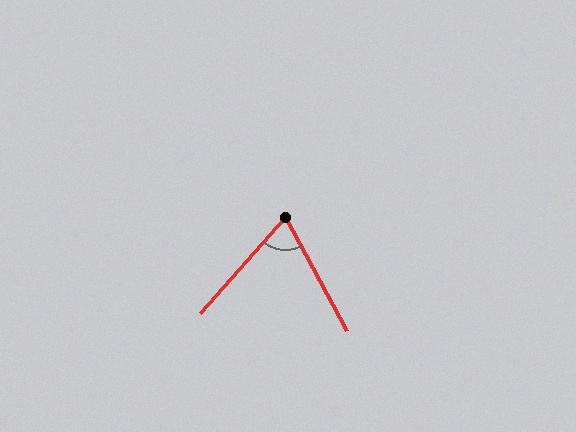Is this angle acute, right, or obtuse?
It is acute.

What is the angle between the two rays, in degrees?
Approximately 70 degrees.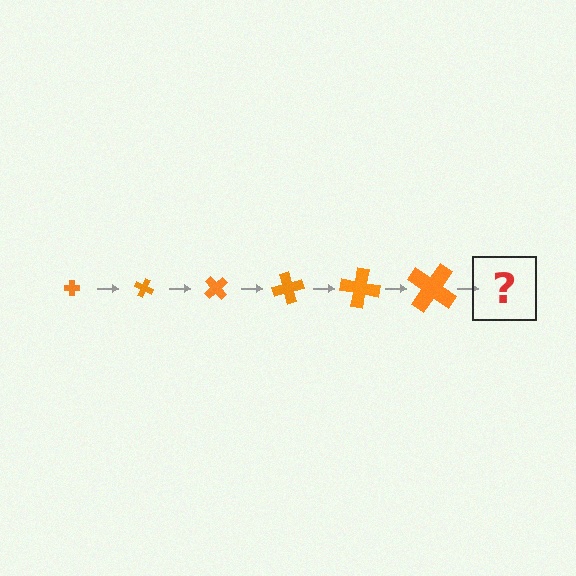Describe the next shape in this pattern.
It should be a cross, larger than the previous one and rotated 150 degrees from the start.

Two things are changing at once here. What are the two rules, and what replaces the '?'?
The two rules are that the cross grows larger each step and it rotates 25 degrees each step. The '?' should be a cross, larger than the previous one and rotated 150 degrees from the start.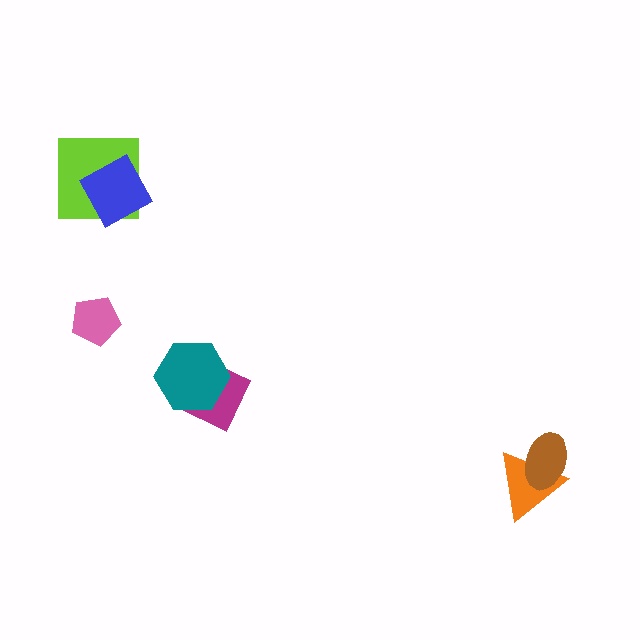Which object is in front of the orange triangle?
The brown ellipse is in front of the orange triangle.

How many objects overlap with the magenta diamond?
1 object overlaps with the magenta diamond.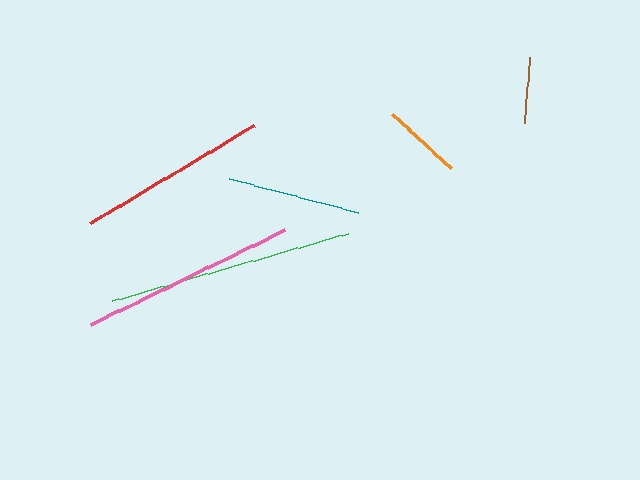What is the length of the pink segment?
The pink segment is approximately 215 pixels long.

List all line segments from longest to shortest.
From longest to shortest: green, pink, red, teal, orange, brown.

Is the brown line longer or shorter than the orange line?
The orange line is longer than the brown line.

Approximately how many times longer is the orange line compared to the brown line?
The orange line is approximately 1.2 times the length of the brown line.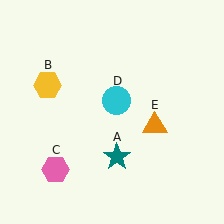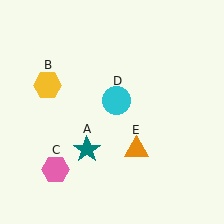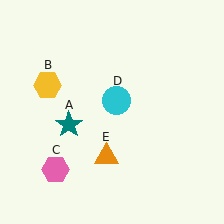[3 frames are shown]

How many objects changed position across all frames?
2 objects changed position: teal star (object A), orange triangle (object E).